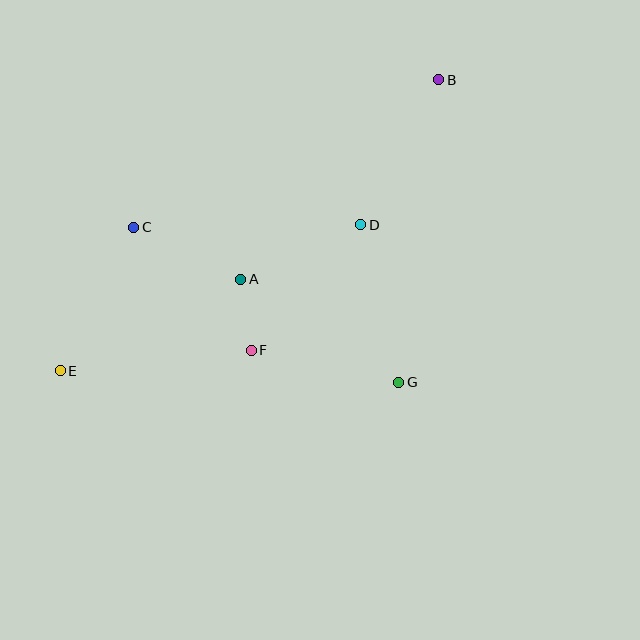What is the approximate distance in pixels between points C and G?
The distance between C and G is approximately 307 pixels.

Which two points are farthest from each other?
Points B and E are farthest from each other.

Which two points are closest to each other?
Points A and F are closest to each other.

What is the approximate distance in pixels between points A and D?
The distance between A and D is approximately 132 pixels.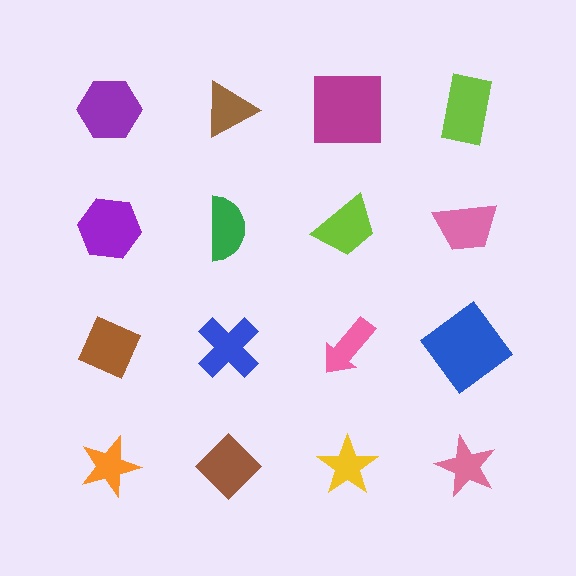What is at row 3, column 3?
A pink arrow.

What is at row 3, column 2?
A blue cross.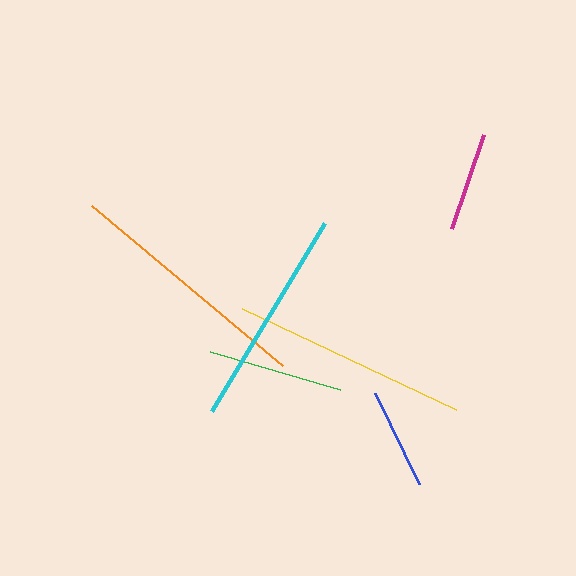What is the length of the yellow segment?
The yellow segment is approximately 237 pixels long.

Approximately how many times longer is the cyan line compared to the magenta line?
The cyan line is approximately 2.2 times the length of the magenta line.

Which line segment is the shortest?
The magenta line is the shortest at approximately 99 pixels.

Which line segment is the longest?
The orange line is the longest at approximately 248 pixels.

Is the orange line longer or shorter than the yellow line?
The orange line is longer than the yellow line.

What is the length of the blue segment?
The blue segment is approximately 101 pixels long.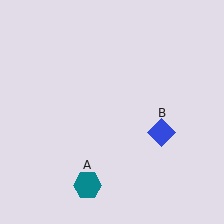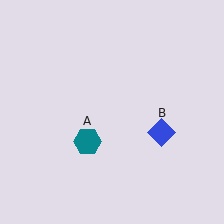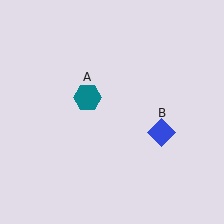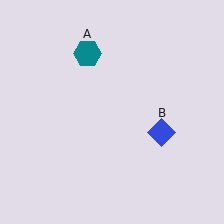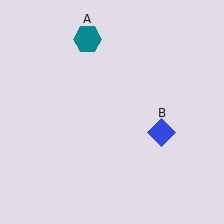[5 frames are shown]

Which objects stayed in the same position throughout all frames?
Blue diamond (object B) remained stationary.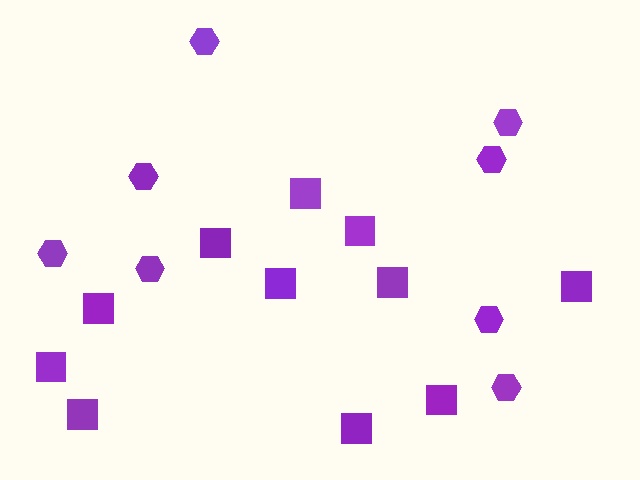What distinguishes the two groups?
There are 2 groups: one group of hexagons (8) and one group of squares (11).